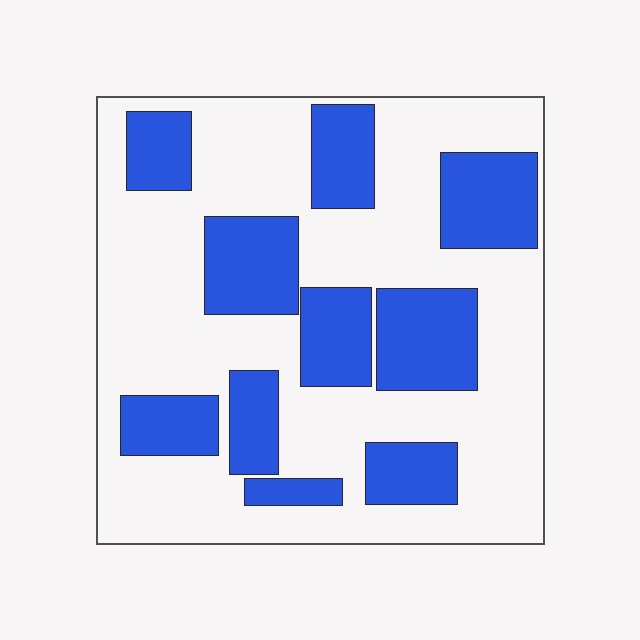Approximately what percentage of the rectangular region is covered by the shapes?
Approximately 35%.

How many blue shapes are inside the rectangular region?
10.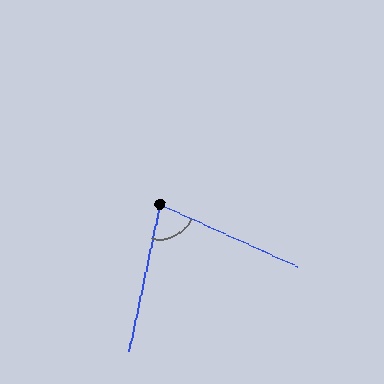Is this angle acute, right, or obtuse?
It is acute.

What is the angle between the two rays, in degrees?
Approximately 78 degrees.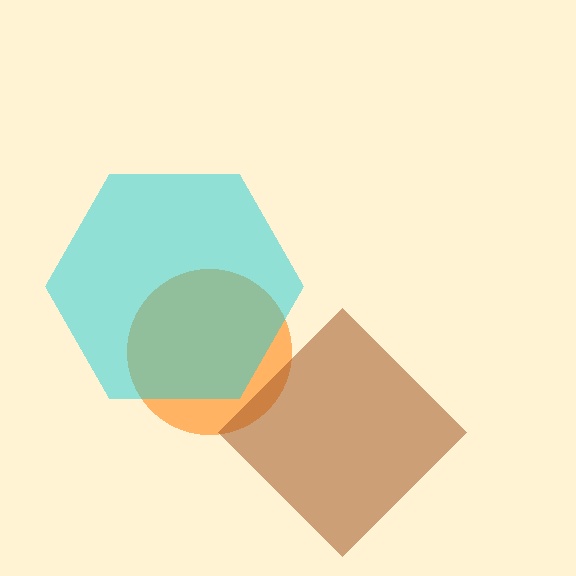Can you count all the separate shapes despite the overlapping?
Yes, there are 3 separate shapes.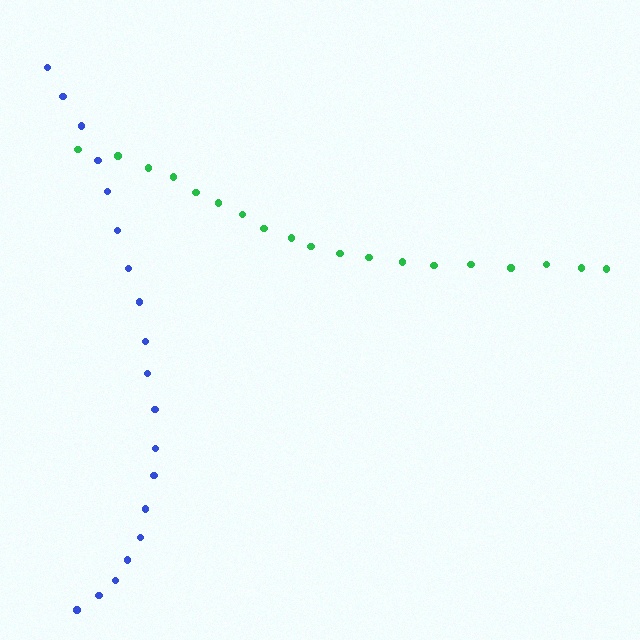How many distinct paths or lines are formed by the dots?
There are 2 distinct paths.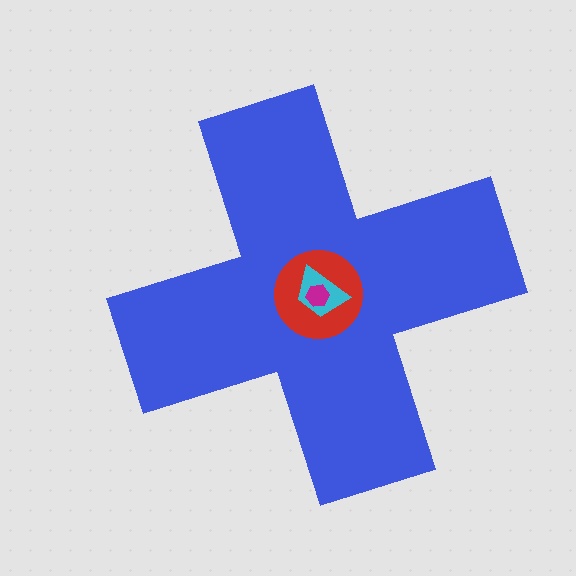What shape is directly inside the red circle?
The cyan trapezoid.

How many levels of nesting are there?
4.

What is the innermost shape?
The magenta hexagon.